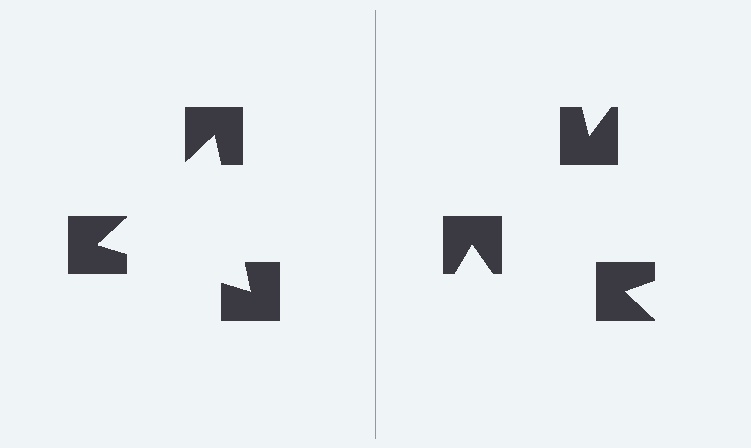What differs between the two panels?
The notched squares are positioned identically on both sides; only the wedge orientations differ. On the left they align to a triangle; on the right they are misaligned.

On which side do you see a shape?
An illusory triangle appears on the left side. On the right side the wedge cuts are rotated, so no coherent shape forms.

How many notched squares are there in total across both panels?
6 — 3 on each side.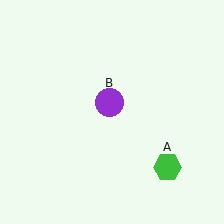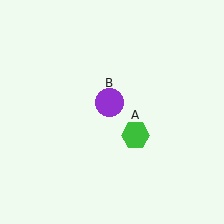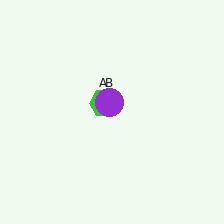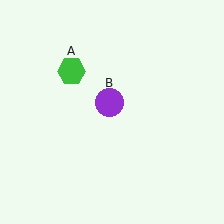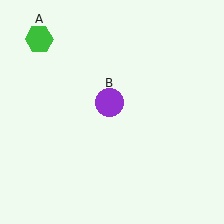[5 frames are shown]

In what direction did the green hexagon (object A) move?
The green hexagon (object A) moved up and to the left.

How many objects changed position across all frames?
1 object changed position: green hexagon (object A).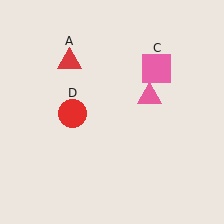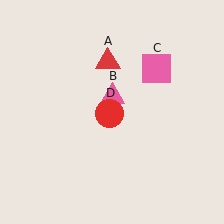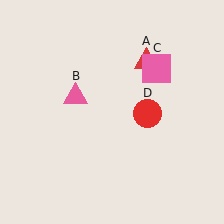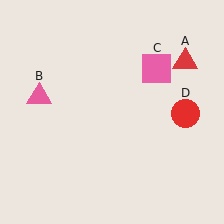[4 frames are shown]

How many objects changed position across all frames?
3 objects changed position: red triangle (object A), pink triangle (object B), red circle (object D).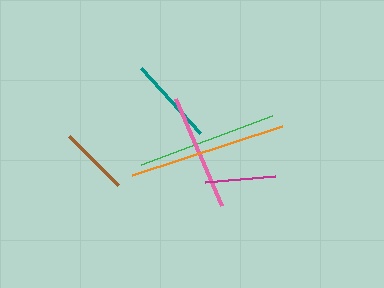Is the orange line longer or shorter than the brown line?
The orange line is longer than the brown line.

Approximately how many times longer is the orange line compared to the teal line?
The orange line is approximately 1.8 times the length of the teal line.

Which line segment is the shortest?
The brown line is the shortest at approximately 69 pixels.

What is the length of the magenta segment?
The magenta segment is approximately 70 pixels long.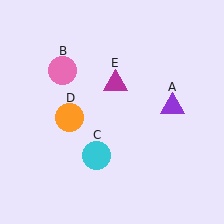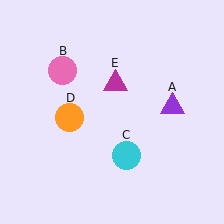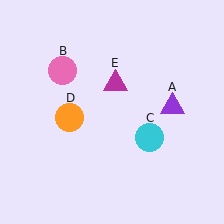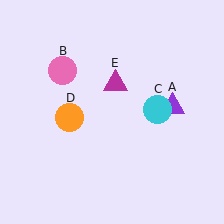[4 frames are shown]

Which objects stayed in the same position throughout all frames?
Purple triangle (object A) and pink circle (object B) and orange circle (object D) and magenta triangle (object E) remained stationary.